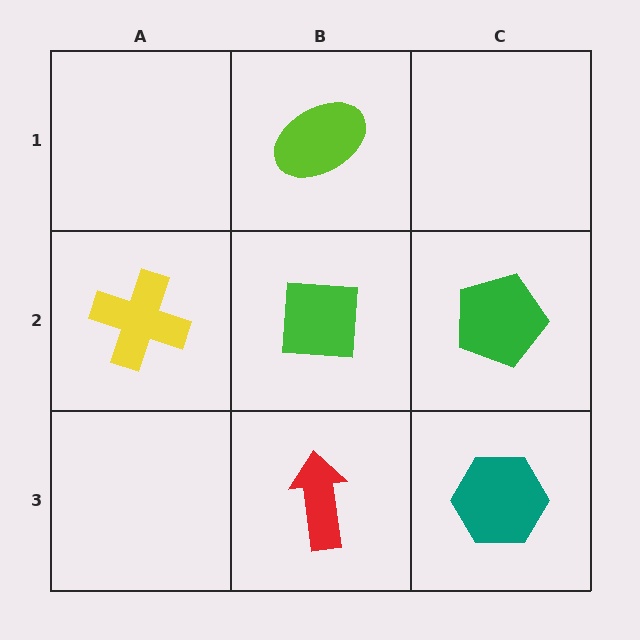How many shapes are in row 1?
1 shape.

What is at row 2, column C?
A green pentagon.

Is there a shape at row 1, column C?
No, that cell is empty.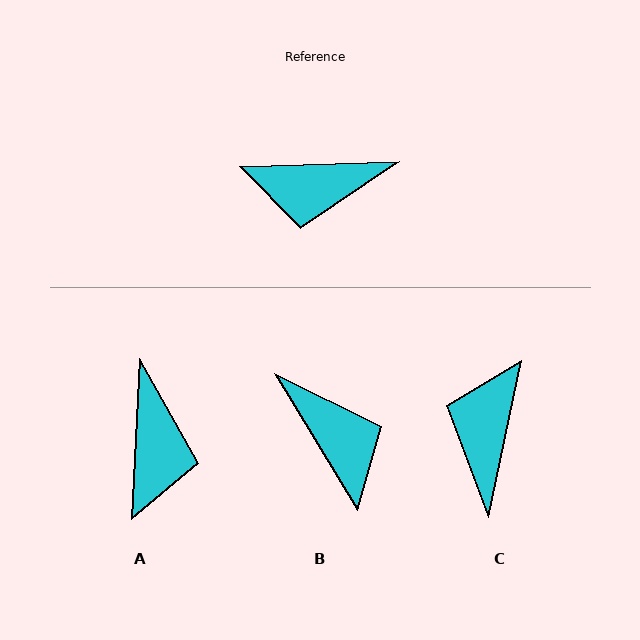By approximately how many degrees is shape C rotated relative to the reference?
Approximately 104 degrees clockwise.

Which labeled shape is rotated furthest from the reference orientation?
B, about 119 degrees away.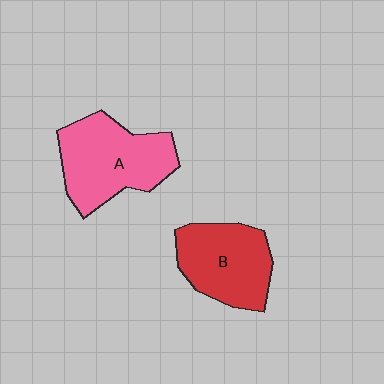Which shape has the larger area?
Shape A (pink).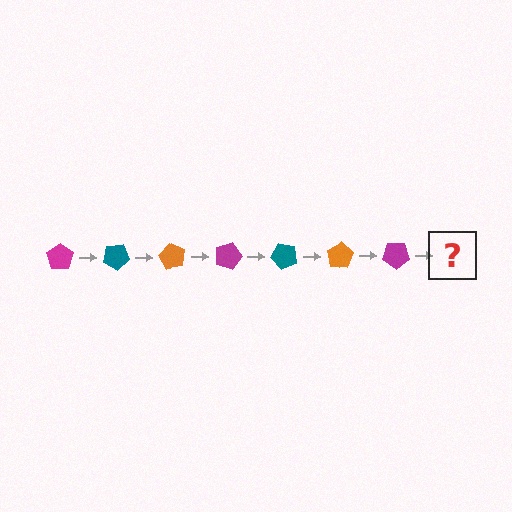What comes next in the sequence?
The next element should be a teal pentagon, rotated 210 degrees from the start.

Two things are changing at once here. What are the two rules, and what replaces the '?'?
The two rules are that it rotates 30 degrees each step and the color cycles through magenta, teal, and orange. The '?' should be a teal pentagon, rotated 210 degrees from the start.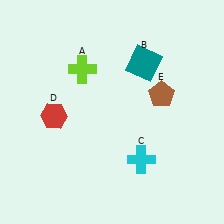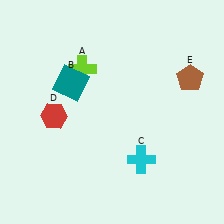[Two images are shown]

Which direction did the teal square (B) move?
The teal square (B) moved left.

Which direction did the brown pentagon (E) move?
The brown pentagon (E) moved right.